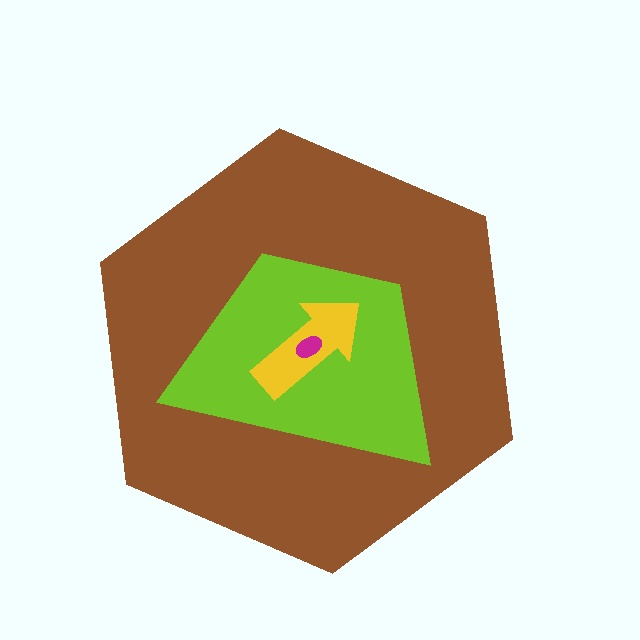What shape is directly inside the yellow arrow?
The magenta ellipse.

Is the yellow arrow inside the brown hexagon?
Yes.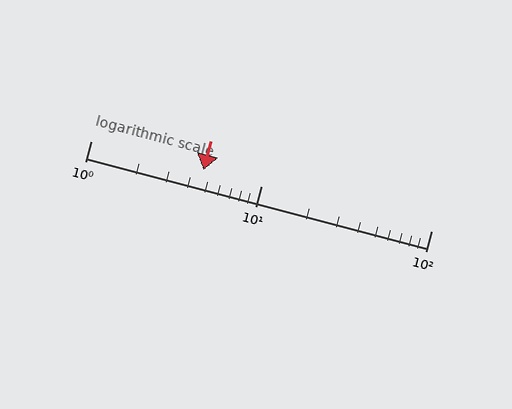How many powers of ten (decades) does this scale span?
The scale spans 2 decades, from 1 to 100.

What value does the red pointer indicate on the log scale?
The pointer indicates approximately 4.6.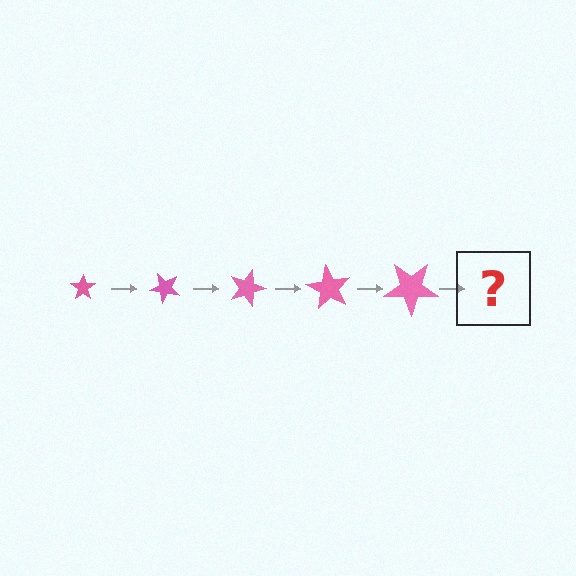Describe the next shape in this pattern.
It should be a star, larger than the previous one and rotated 225 degrees from the start.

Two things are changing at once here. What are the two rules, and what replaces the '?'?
The two rules are that the star grows larger each step and it rotates 45 degrees each step. The '?' should be a star, larger than the previous one and rotated 225 degrees from the start.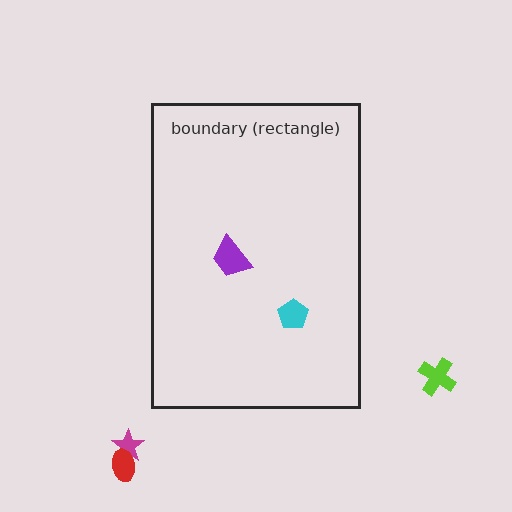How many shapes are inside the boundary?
2 inside, 3 outside.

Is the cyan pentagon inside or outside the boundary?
Inside.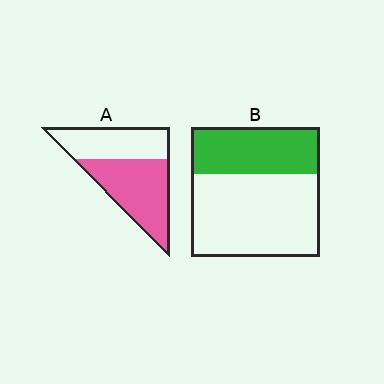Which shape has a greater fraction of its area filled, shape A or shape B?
Shape A.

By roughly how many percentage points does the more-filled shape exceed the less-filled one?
By roughly 20 percentage points (A over B).